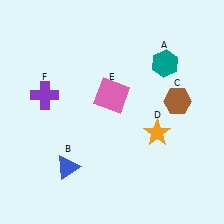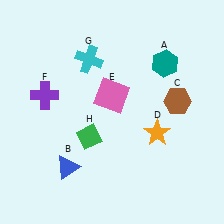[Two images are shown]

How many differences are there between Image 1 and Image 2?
There are 2 differences between the two images.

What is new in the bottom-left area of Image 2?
A green diamond (H) was added in the bottom-left area of Image 2.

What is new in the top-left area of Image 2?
A cyan cross (G) was added in the top-left area of Image 2.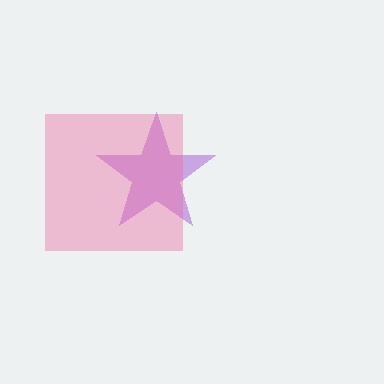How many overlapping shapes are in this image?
There are 2 overlapping shapes in the image.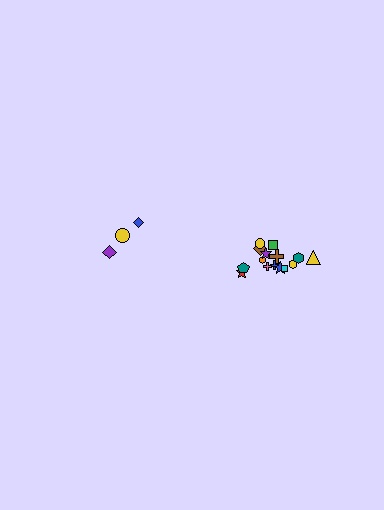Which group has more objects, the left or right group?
The right group.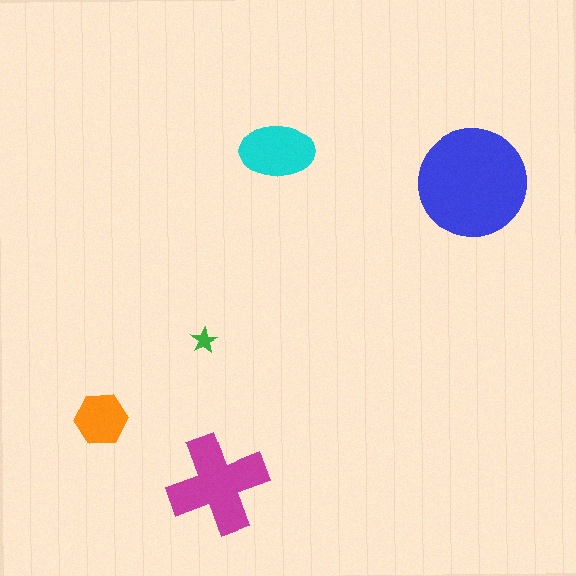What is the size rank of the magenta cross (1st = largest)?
2nd.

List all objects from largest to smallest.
The blue circle, the magenta cross, the cyan ellipse, the orange hexagon, the green star.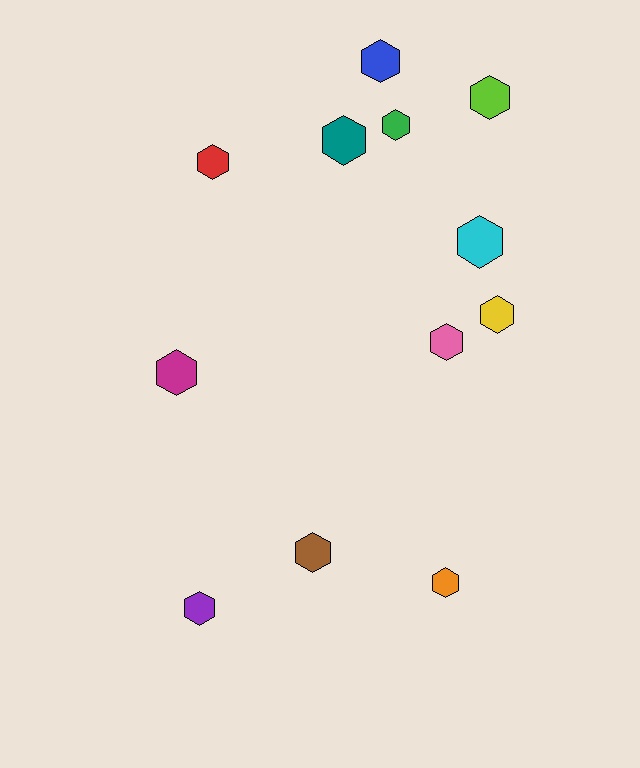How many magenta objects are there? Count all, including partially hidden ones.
There is 1 magenta object.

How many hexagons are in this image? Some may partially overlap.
There are 12 hexagons.